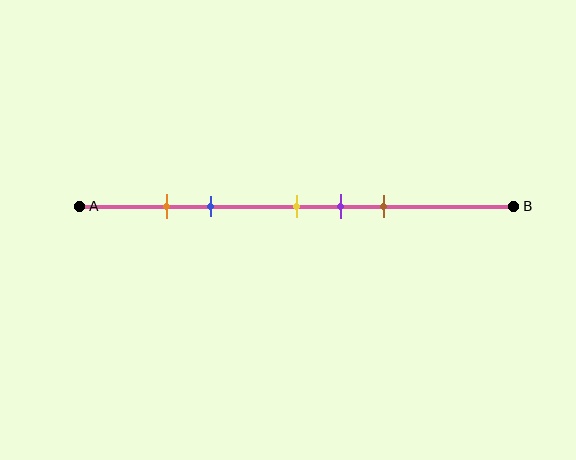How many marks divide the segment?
There are 5 marks dividing the segment.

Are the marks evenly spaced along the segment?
No, the marks are not evenly spaced.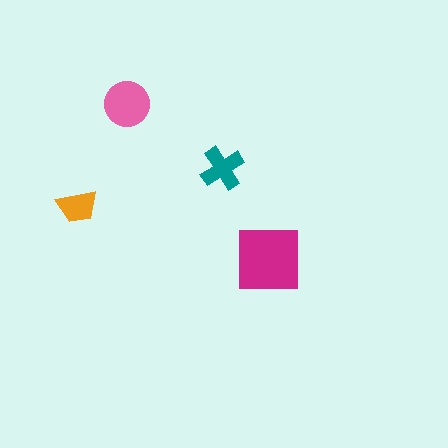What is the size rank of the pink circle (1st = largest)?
2nd.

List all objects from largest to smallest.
The magenta square, the pink circle, the teal cross, the orange trapezoid.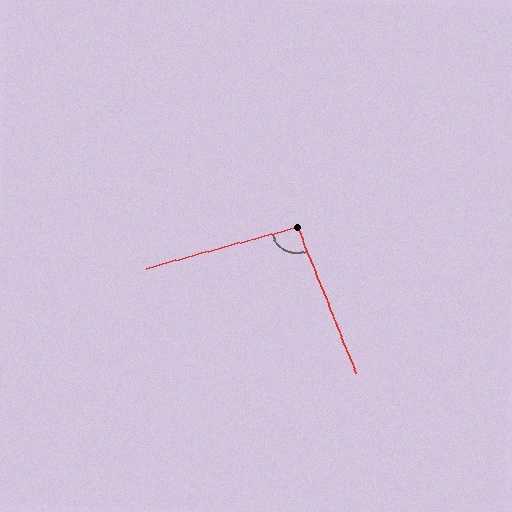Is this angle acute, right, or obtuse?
It is obtuse.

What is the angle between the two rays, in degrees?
Approximately 97 degrees.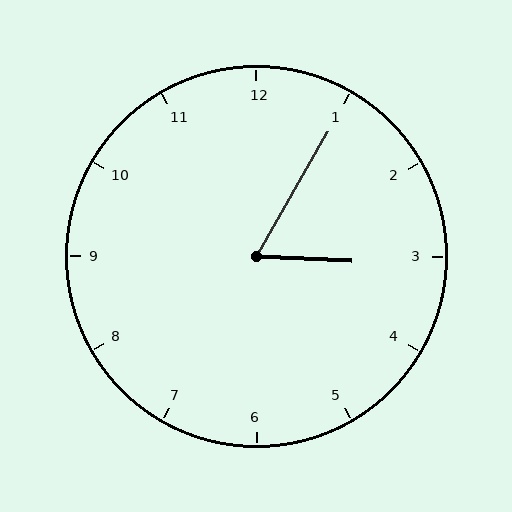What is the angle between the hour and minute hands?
Approximately 62 degrees.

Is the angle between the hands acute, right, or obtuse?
It is acute.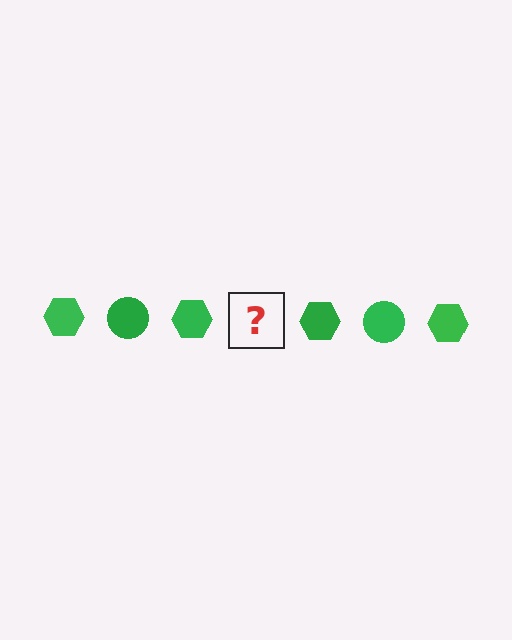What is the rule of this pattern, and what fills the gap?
The rule is that the pattern cycles through hexagon, circle shapes in green. The gap should be filled with a green circle.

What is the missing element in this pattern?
The missing element is a green circle.